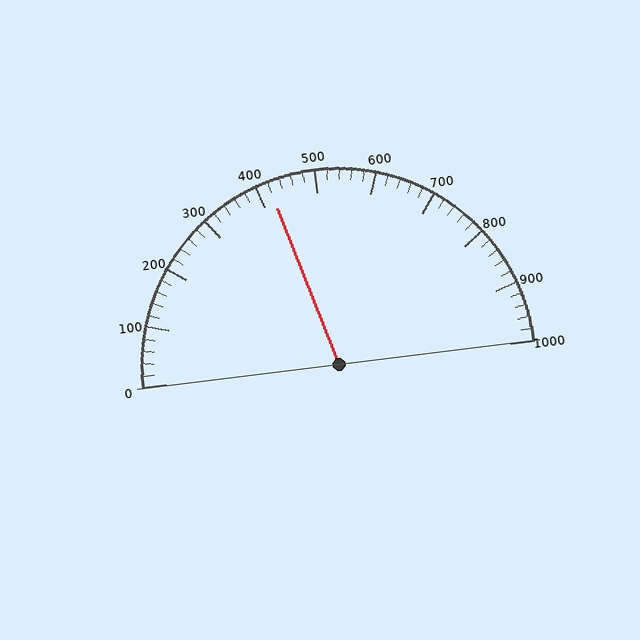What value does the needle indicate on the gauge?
The needle indicates approximately 420.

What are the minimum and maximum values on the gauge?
The gauge ranges from 0 to 1000.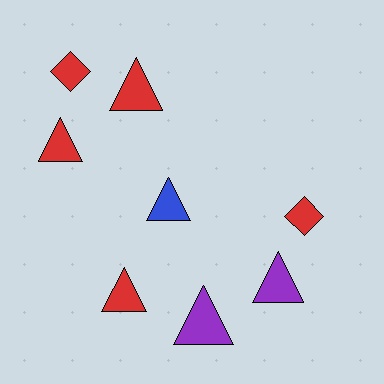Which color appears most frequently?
Red, with 5 objects.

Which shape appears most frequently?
Triangle, with 6 objects.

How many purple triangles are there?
There are 2 purple triangles.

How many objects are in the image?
There are 8 objects.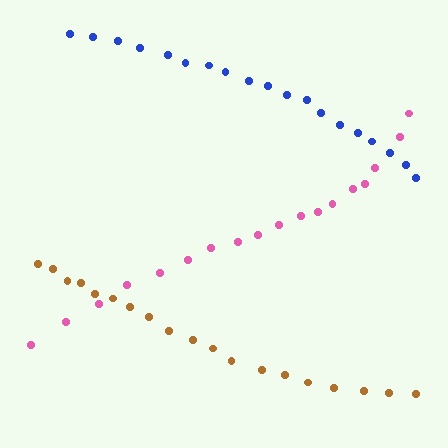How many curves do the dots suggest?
There are 3 distinct paths.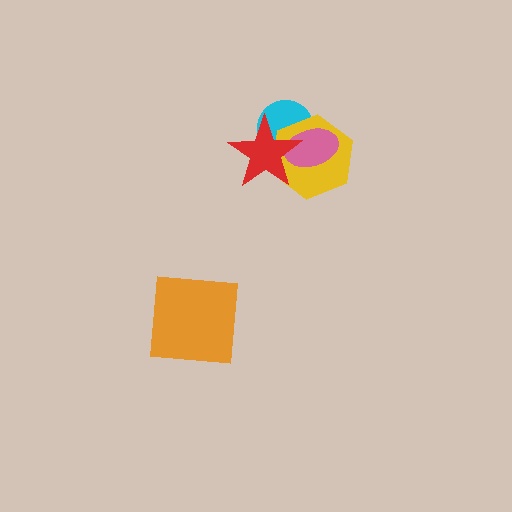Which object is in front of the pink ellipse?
The red star is in front of the pink ellipse.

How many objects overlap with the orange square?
0 objects overlap with the orange square.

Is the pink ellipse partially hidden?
Yes, it is partially covered by another shape.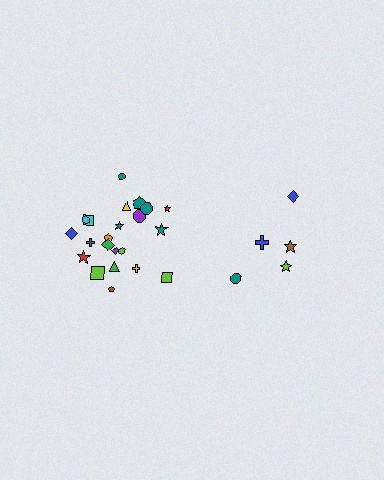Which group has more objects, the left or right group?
The left group.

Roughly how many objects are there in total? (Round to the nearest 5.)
Roughly 25 objects in total.